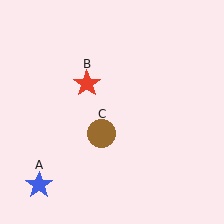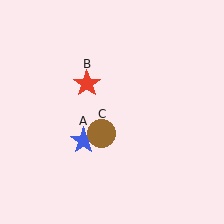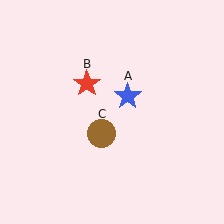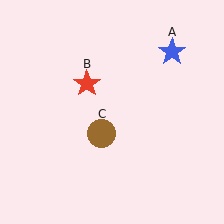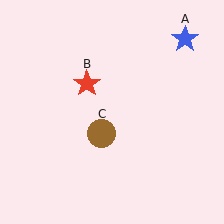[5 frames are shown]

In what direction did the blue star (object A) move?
The blue star (object A) moved up and to the right.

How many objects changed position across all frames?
1 object changed position: blue star (object A).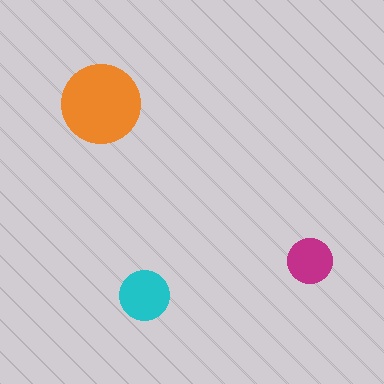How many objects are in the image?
There are 3 objects in the image.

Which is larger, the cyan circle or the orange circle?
The orange one.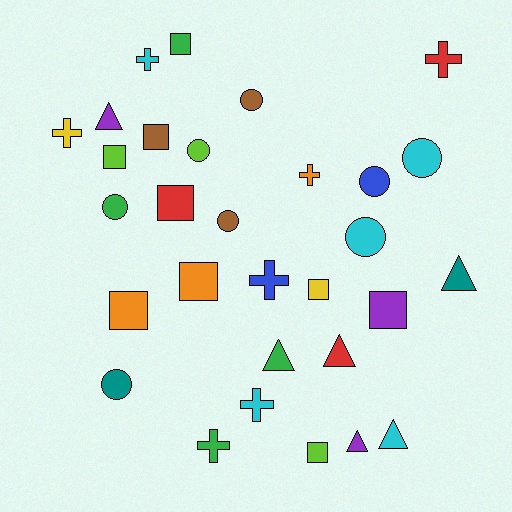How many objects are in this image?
There are 30 objects.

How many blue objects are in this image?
There are 2 blue objects.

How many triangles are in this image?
There are 6 triangles.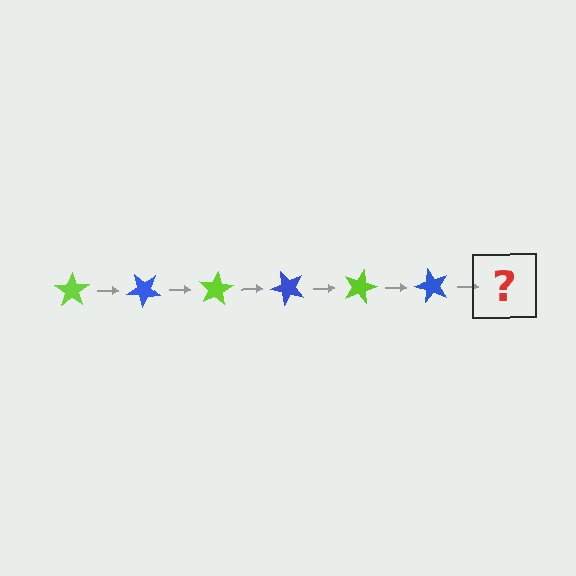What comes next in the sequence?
The next element should be a lime star, rotated 240 degrees from the start.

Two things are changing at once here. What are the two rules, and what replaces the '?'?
The two rules are that it rotates 40 degrees each step and the color cycles through lime and blue. The '?' should be a lime star, rotated 240 degrees from the start.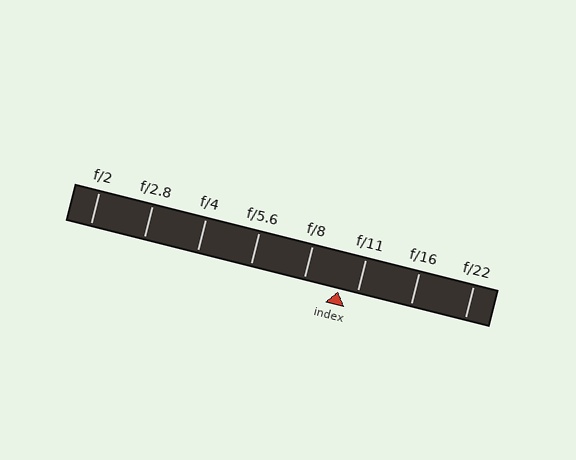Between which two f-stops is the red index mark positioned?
The index mark is between f/8 and f/11.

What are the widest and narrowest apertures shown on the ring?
The widest aperture shown is f/2 and the narrowest is f/22.